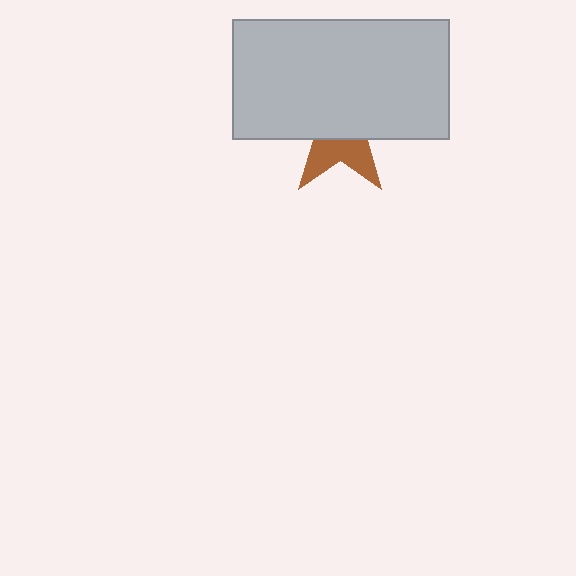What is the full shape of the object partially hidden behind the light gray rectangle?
The partially hidden object is a brown star.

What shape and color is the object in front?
The object in front is a light gray rectangle.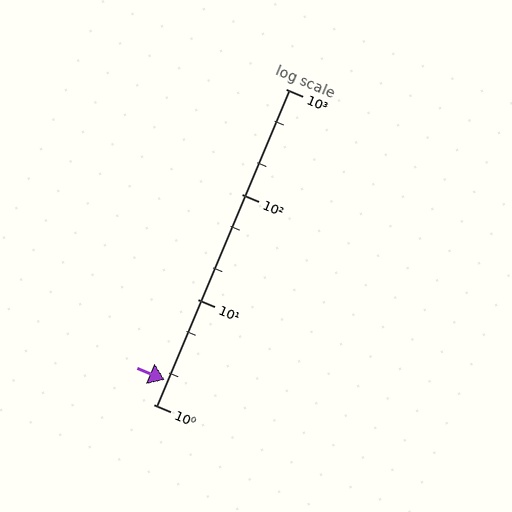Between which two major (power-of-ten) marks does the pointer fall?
The pointer is between 1 and 10.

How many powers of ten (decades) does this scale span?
The scale spans 3 decades, from 1 to 1000.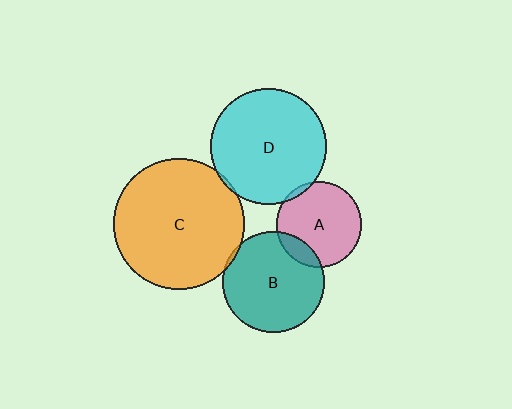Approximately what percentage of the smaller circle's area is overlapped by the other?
Approximately 5%.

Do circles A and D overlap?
Yes.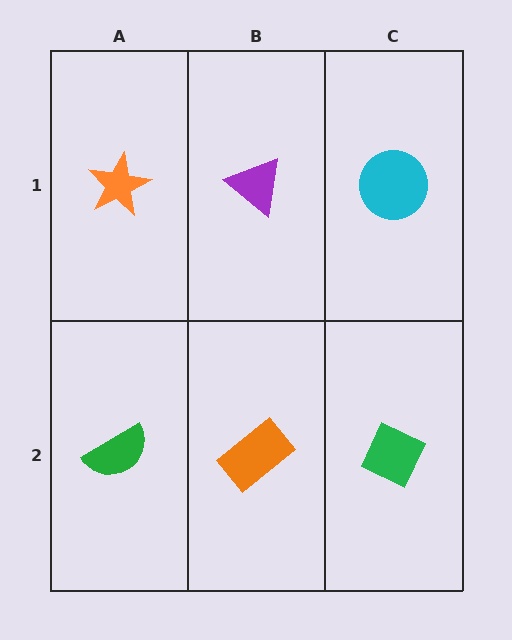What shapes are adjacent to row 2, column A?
An orange star (row 1, column A), an orange rectangle (row 2, column B).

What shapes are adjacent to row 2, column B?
A purple triangle (row 1, column B), a green semicircle (row 2, column A), a green diamond (row 2, column C).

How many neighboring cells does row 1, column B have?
3.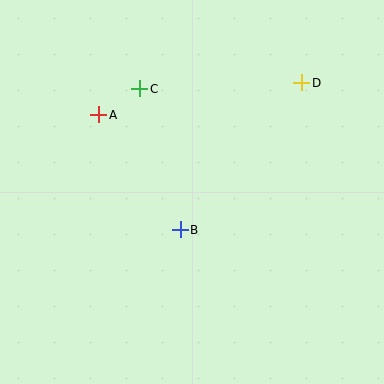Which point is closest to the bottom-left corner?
Point B is closest to the bottom-left corner.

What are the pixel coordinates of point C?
Point C is at (140, 89).